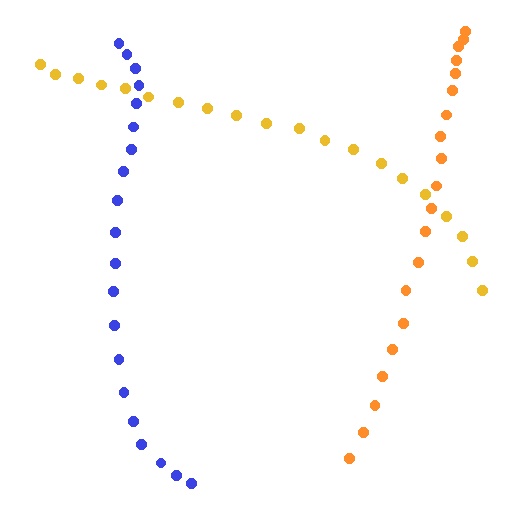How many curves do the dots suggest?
There are 3 distinct paths.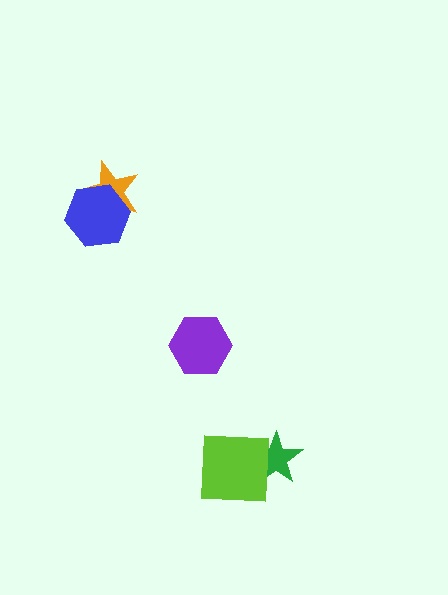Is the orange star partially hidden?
Yes, it is partially covered by another shape.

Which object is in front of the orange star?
The blue hexagon is in front of the orange star.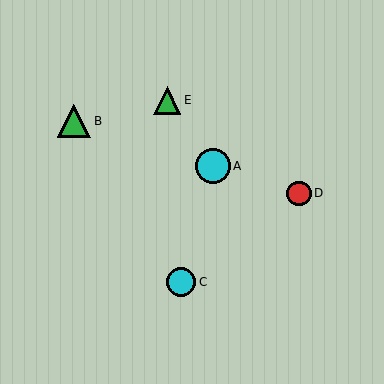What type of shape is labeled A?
Shape A is a cyan circle.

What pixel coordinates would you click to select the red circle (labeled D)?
Click at (299, 193) to select the red circle D.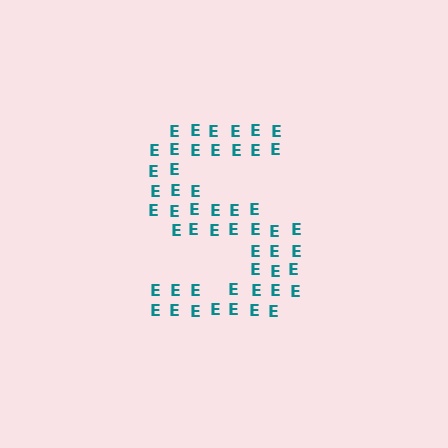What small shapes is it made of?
It is made of small letter E's.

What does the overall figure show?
The overall figure shows the letter S.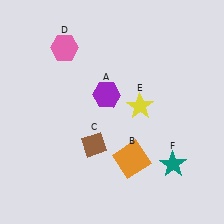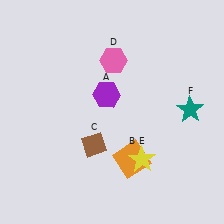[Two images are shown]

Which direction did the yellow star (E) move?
The yellow star (E) moved down.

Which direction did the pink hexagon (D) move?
The pink hexagon (D) moved right.